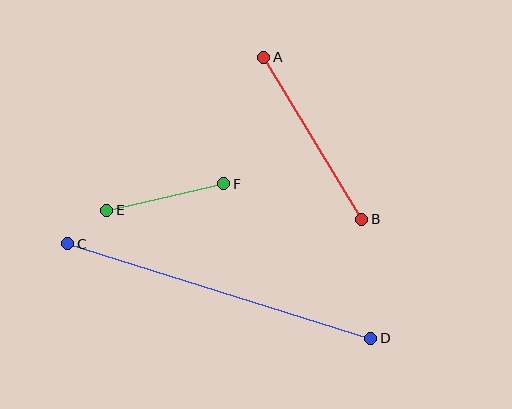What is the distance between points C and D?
The distance is approximately 317 pixels.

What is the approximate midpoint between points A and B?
The midpoint is at approximately (313, 138) pixels.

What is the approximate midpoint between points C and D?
The midpoint is at approximately (219, 291) pixels.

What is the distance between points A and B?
The distance is approximately 189 pixels.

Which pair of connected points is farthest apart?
Points C and D are farthest apart.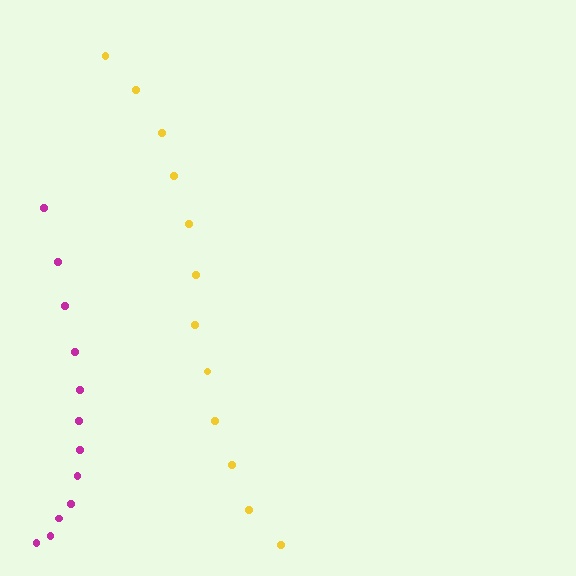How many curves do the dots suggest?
There are 2 distinct paths.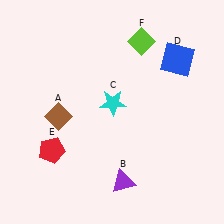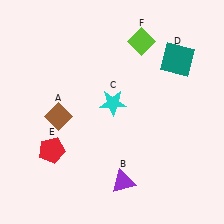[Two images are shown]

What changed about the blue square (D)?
In Image 1, D is blue. In Image 2, it changed to teal.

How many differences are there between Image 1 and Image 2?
There is 1 difference between the two images.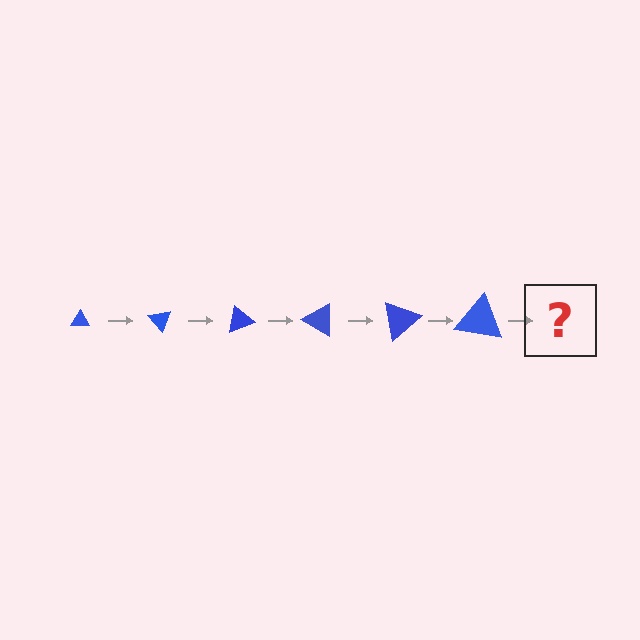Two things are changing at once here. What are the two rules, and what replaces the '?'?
The two rules are that the triangle grows larger each step and it rotates 50 degrees each step. The '?' should be a triangle, larger than the previous one and rotated 300 degrees from the start.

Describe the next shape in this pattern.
It should be a triangle, larger than the previous one and rotated 300 degrees from the start.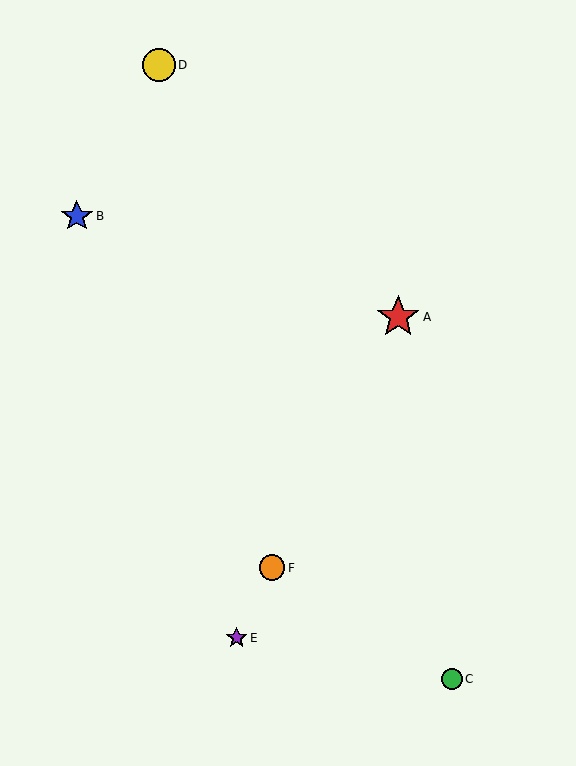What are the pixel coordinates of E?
Object E is at (237, 638).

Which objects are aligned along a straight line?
Objects A, E, F are aligned along a straight line.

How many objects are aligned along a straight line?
3 objects (A, E, F) are aligned along a straight line.